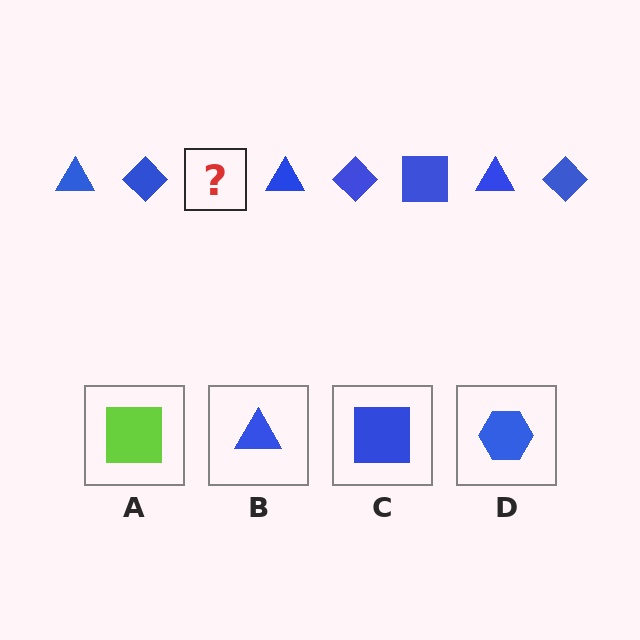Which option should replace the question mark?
Option C.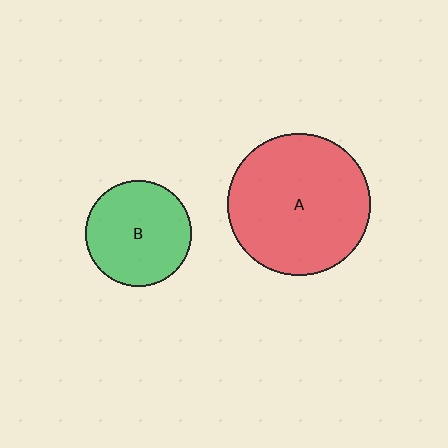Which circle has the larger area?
Circle A (red).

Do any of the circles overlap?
No, none of the circles overlap.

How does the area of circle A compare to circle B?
Approximately 1.8 times.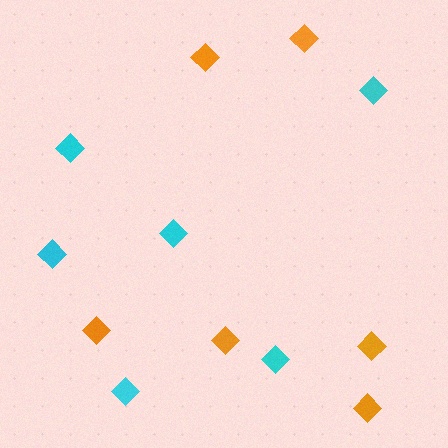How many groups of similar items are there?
There are 2 groups: one group of orange diamonds (6) and one group of cyan diamonds (6).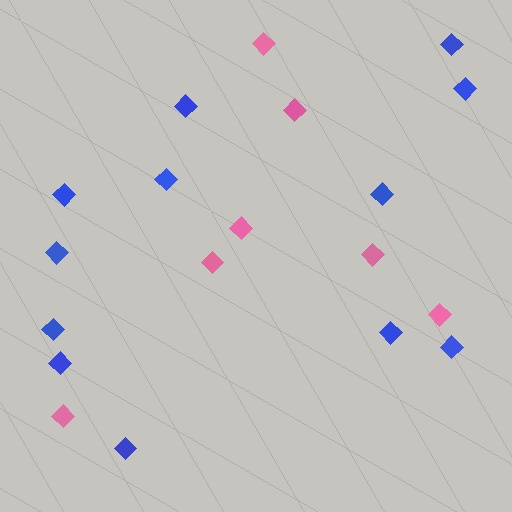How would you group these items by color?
There are 2 groups: one group of pink diamonds (7) and one group of blue diamonds (12).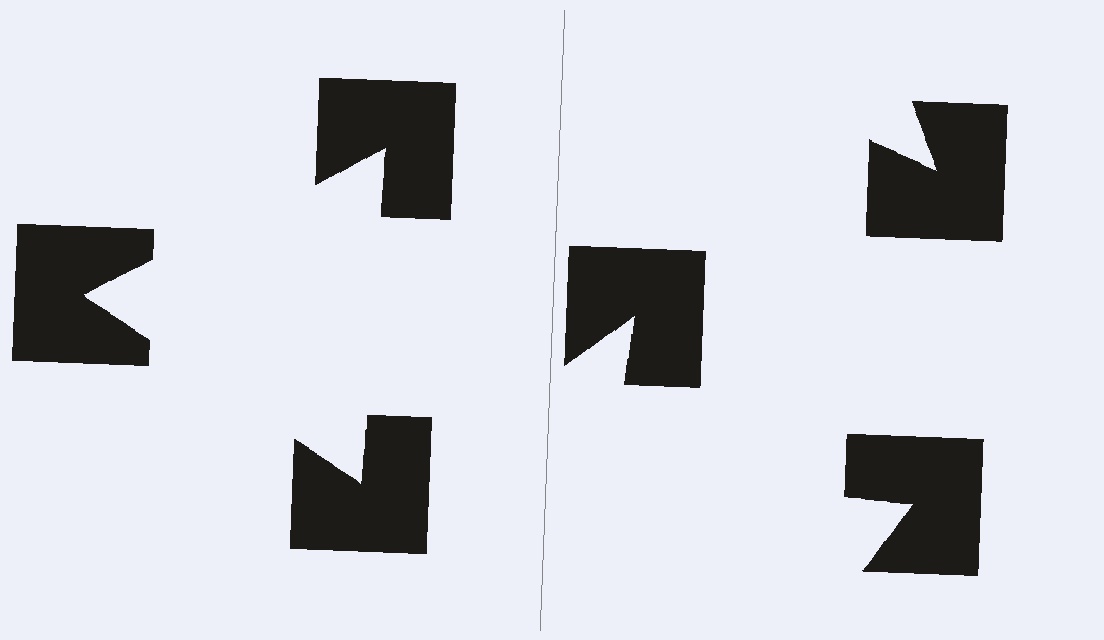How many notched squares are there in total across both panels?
6 — 3 on each side.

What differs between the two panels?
The notched squares are positioned identically on both sides; only the wedge orientations differ. On the left they align to a triangle; on the right they are misaligned.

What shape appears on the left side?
An illusory triangle.